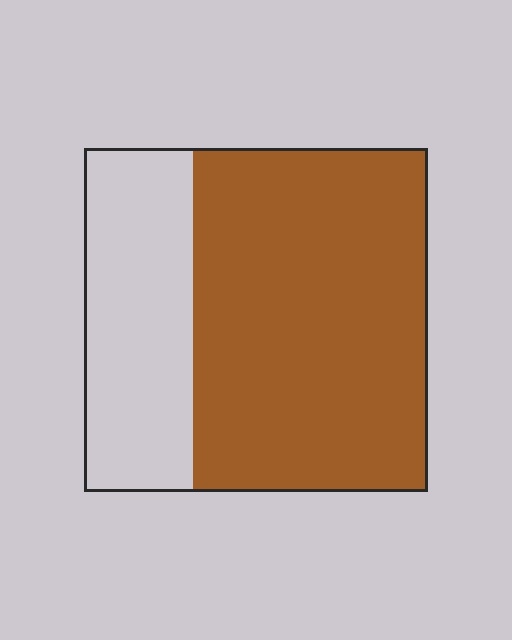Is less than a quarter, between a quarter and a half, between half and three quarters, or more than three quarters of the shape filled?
Between half and three quarters.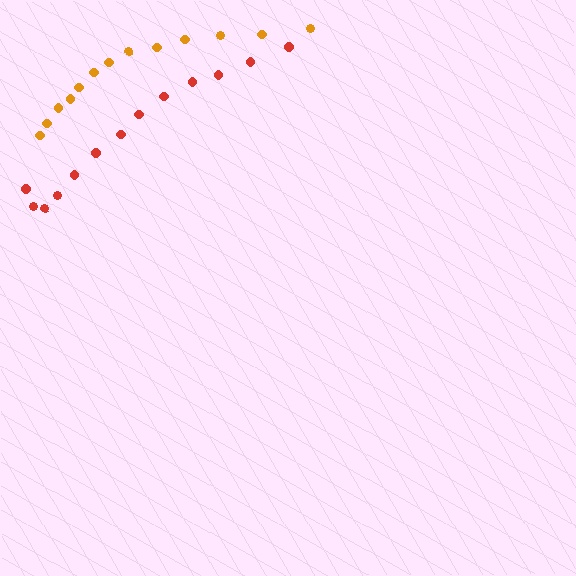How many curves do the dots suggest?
There are 2 distinct paths.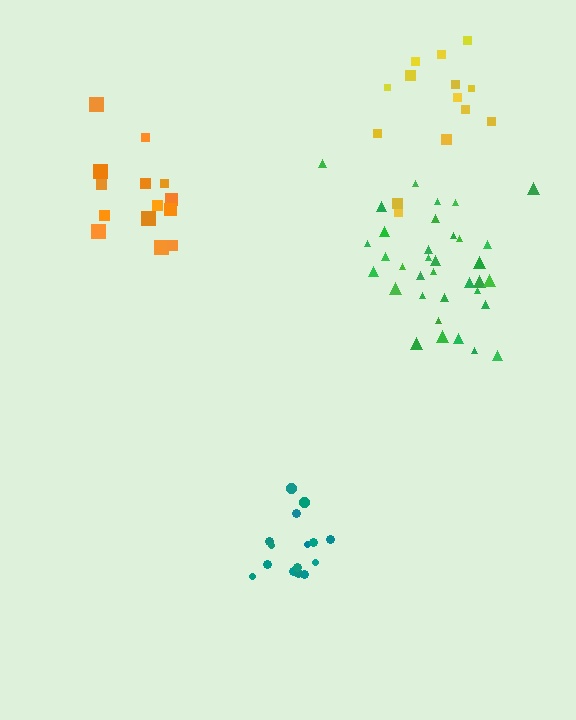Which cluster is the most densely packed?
Teal.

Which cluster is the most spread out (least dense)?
Yellow.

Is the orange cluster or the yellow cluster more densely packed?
Orange.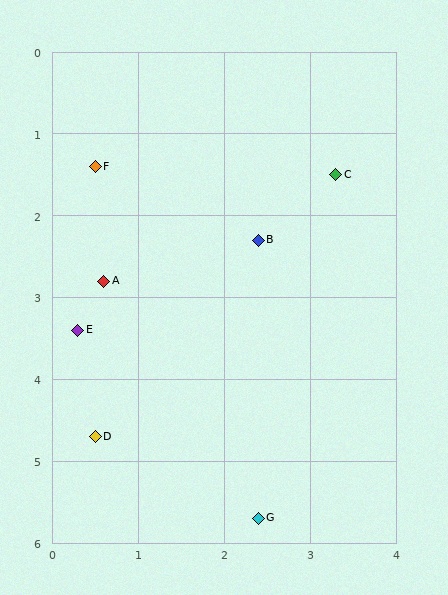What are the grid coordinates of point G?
Point G is at approximately (2.4, 5.7).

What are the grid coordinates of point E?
Point E is at approximately (0.3, 3.4).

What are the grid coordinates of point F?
Point F is at approximately (0.5, 1.4).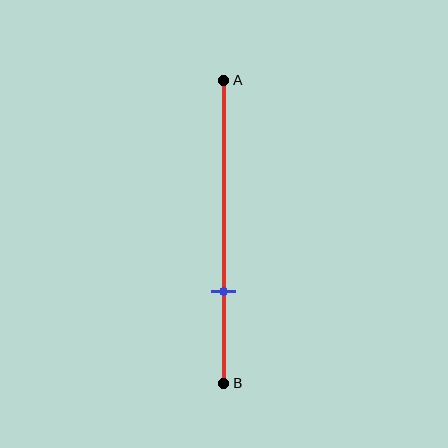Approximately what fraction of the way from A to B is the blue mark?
The blue mark is approximately 70% of the way from A to B.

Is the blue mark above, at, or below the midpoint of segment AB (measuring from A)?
The blue mark is below the midpoint of segment AB.